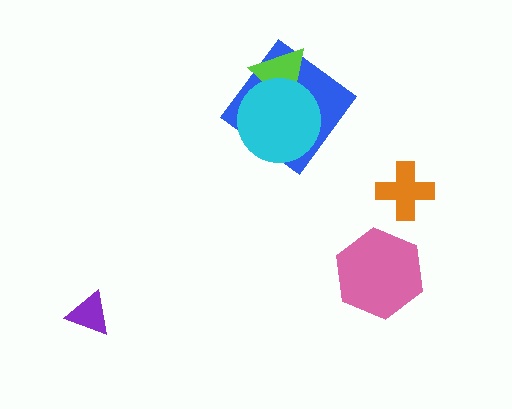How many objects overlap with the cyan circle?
2 objects overlap with the cyan circle.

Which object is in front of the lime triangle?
The cyan circle is in front of the lime triangle.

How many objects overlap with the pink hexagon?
0 objects overlap with the pink hexagon.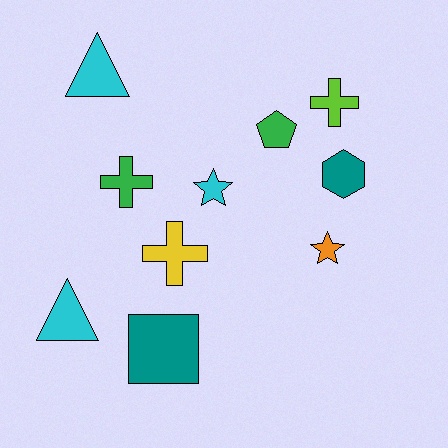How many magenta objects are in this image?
There are no magenta objects.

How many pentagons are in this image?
There is 1 pentagon.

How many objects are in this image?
There are 10 objects.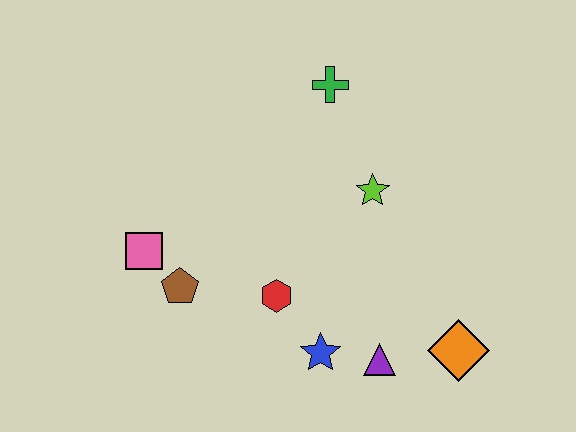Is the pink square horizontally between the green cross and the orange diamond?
No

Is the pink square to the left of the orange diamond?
Yes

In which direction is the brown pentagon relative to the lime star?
The brown pentagon is to the left of the lime star.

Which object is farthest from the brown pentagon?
The orange diamond is farthest from the brown pentagon.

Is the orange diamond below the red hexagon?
Yes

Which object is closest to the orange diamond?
The purple triangle is closest to the orange diamond.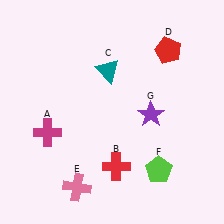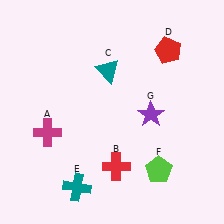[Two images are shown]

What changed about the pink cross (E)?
In Image 1, E is pink. In Image 2, it changed to teal.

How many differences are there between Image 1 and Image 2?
There is 1 difference between the two images.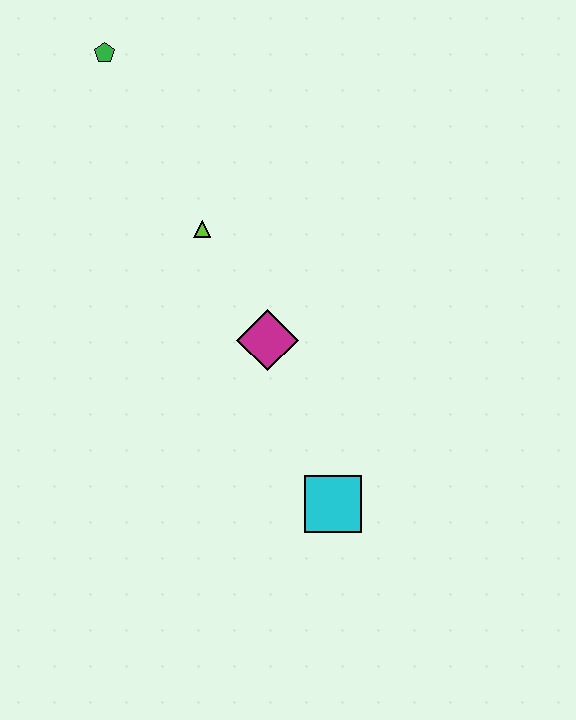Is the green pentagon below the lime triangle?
No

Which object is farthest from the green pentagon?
The cyan square is farthest from the green pentagon.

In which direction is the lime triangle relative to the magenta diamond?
The lime triangle is above the magenta diamond.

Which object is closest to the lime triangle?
The magenta diamond is closest to the lime triangle.